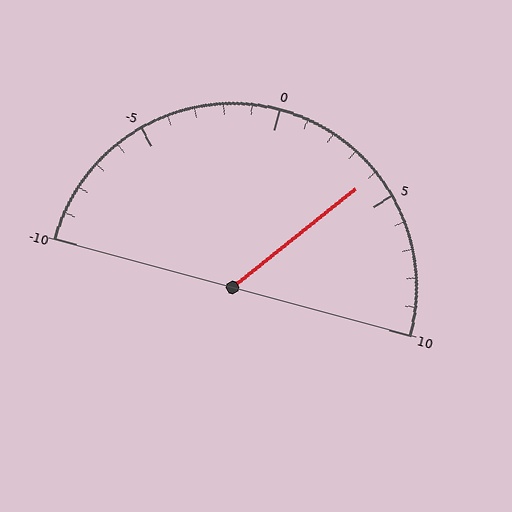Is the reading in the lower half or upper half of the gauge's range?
The reading is in the upper half of the range (-10 to 10).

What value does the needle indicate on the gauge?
The needle indicates approximately 4.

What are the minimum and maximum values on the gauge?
The gauge ranges from -10 to 10.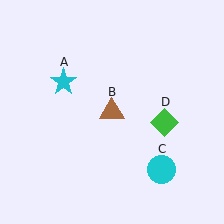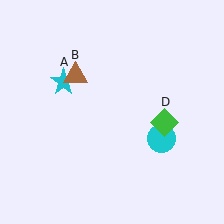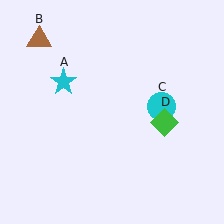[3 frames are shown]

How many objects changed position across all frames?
2 objects changed position: brown triangle (object B), cyan circle (object C).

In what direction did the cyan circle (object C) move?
The cyan circle (object C) moved up.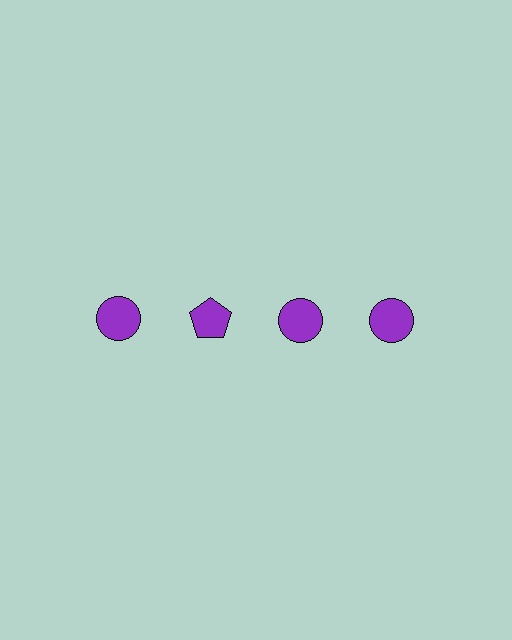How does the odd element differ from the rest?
It has a different shape: pentagon instead of circle.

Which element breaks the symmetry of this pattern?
The purple pentagon in the top row, second from left column breaks the symmetry. All other shapes are purple circles.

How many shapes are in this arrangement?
There are 4 shapes arranged in a grid pattern.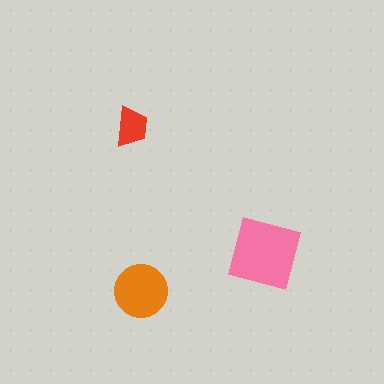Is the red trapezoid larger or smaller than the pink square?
Smaller.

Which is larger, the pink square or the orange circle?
The pink square.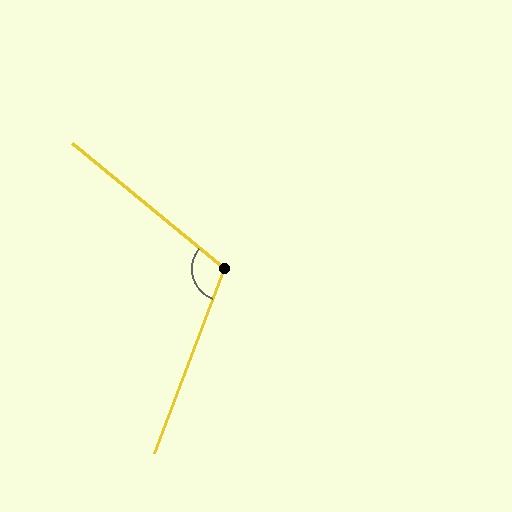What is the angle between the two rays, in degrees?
Approximately 109 degrees.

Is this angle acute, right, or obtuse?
It is obtuse.